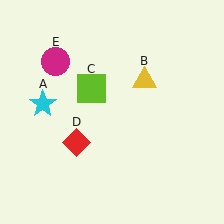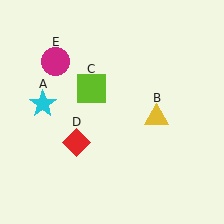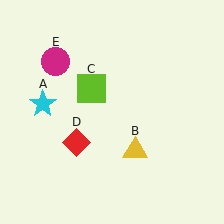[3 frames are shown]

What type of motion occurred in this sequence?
The yellow triangle (object B) rotated clockwise around the center of the scene.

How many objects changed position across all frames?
1 object changed position: yellow triangle (object B).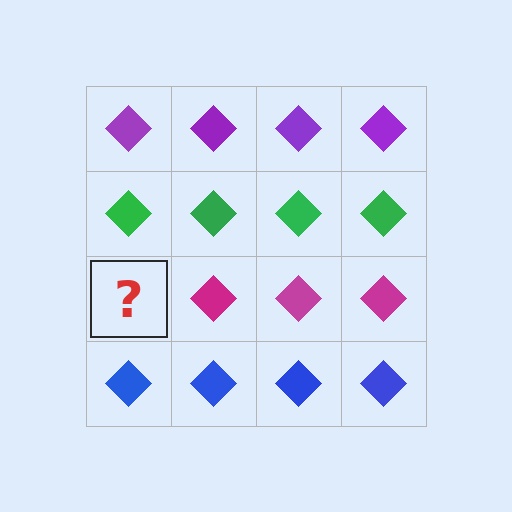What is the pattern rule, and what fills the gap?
The rule is that each row has a consistent color. The gap should be filled with a magenta diamond.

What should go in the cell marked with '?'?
The missing cell should contain a magenta diamond.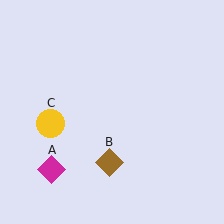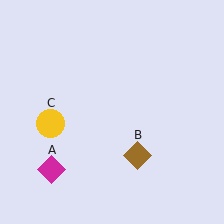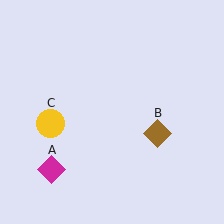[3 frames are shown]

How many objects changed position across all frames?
1 object changed position: brown diamond (object B).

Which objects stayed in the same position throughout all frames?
Magenta diamond (object A) and yellow circle (object C) remained stationary.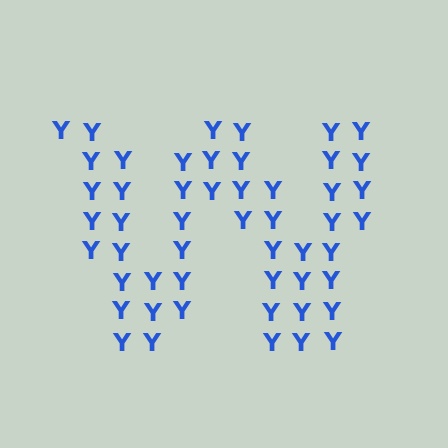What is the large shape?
The large shape is the letter W.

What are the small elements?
The small elements are letter Y's.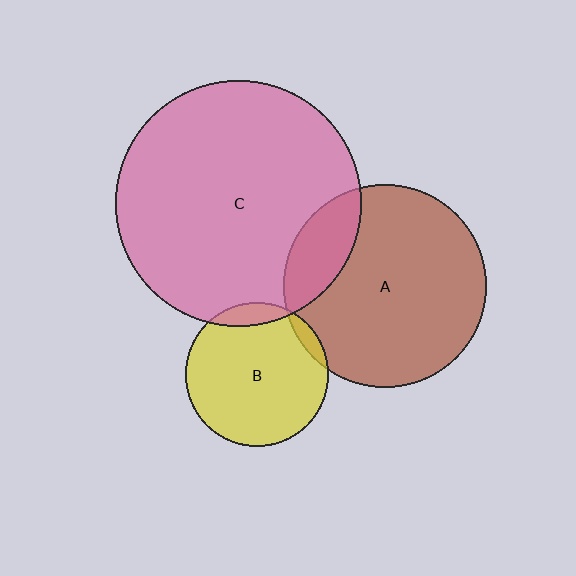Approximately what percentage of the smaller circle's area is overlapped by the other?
Approximately 20%.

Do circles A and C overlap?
Yes.